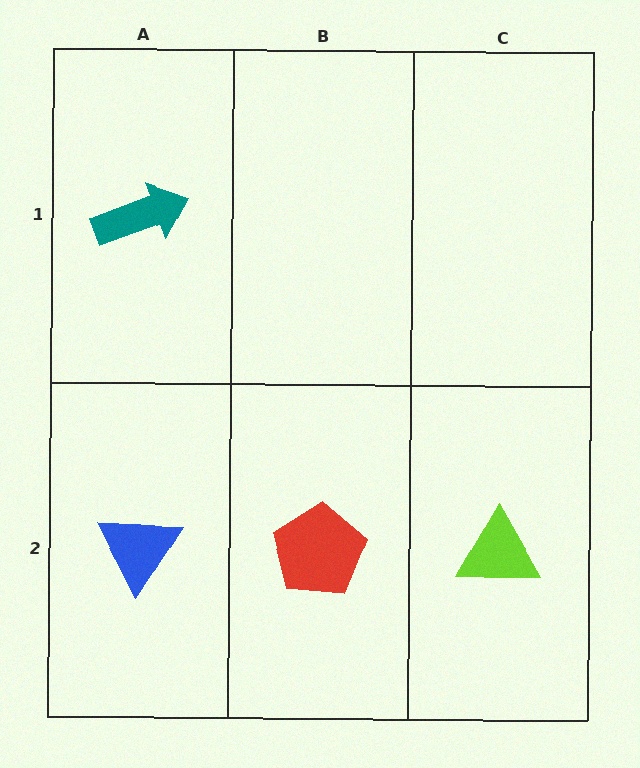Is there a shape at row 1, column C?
No, that cell is empty.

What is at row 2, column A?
A blue triangle.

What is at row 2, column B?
A red pentagon.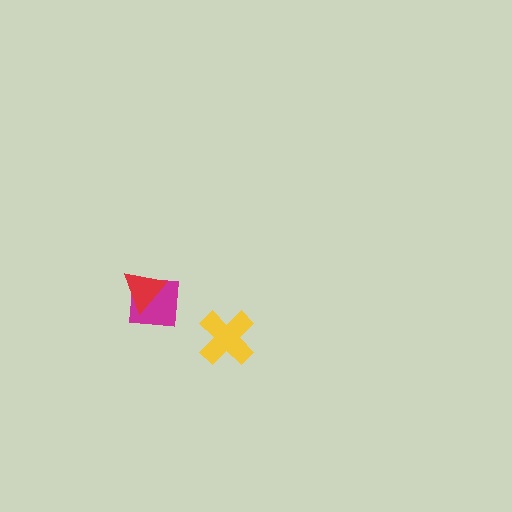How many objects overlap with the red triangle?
1 object overlaps with the red triangle.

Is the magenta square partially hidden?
Yes, it is partially covered by another shape.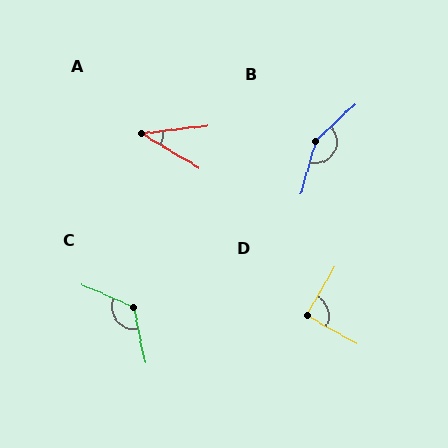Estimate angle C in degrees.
Approximately 124 degrees.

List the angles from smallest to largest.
A (37°), D (89°), C (124°), B (149°).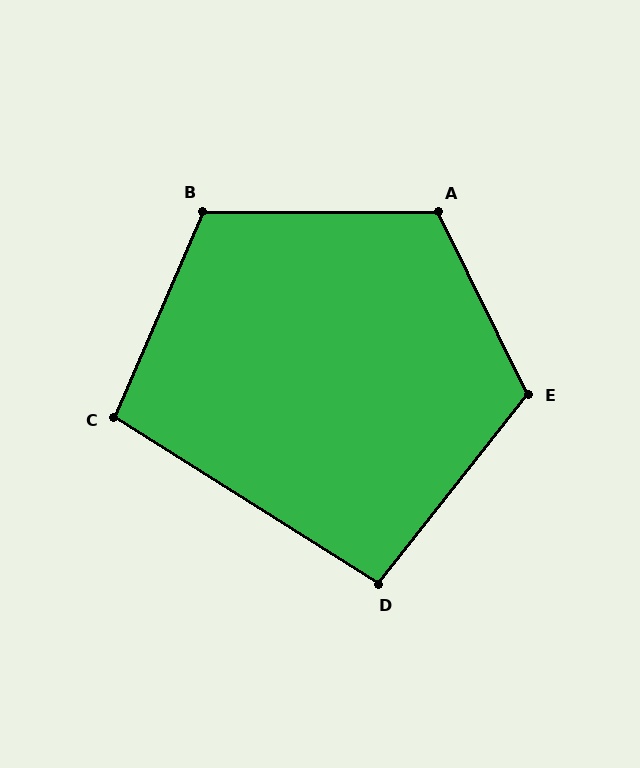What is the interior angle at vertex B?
Approximately 113 degrees (obtuse).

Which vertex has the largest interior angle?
A, at approximately 116 degrees.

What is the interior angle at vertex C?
Approximately 99 degrees (obtuse).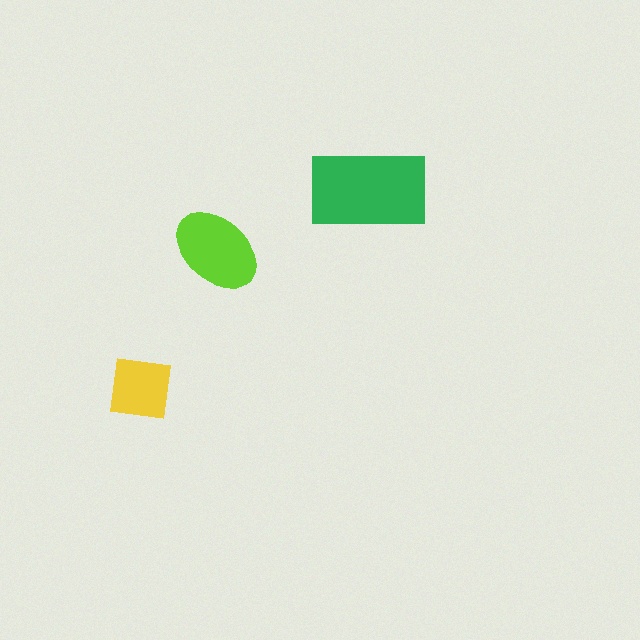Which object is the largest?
The green rectangle.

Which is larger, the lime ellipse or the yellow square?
The lime ellipse.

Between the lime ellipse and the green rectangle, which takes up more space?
The green rectangle.